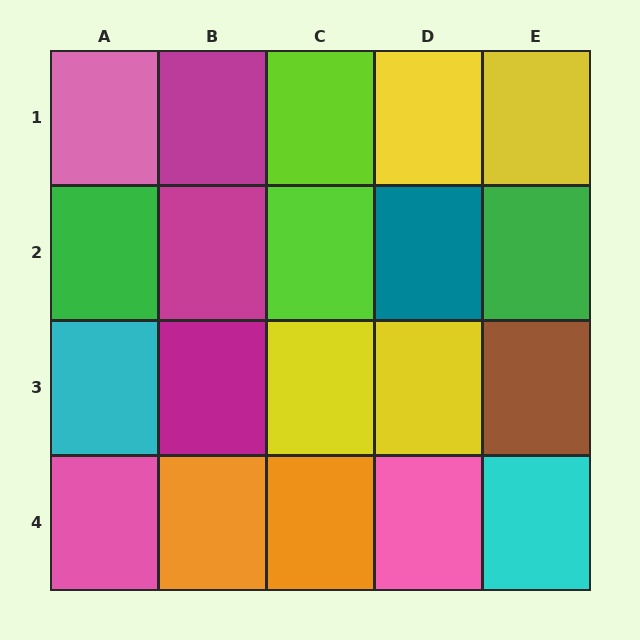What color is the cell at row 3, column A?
Cyan.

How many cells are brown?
1 cell is brown.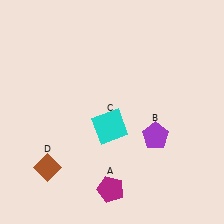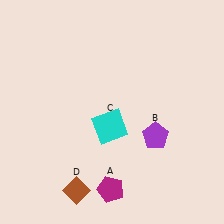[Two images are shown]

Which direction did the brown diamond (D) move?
The brown diamond (D) moved right.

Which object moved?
The brown diamond (D) moved right.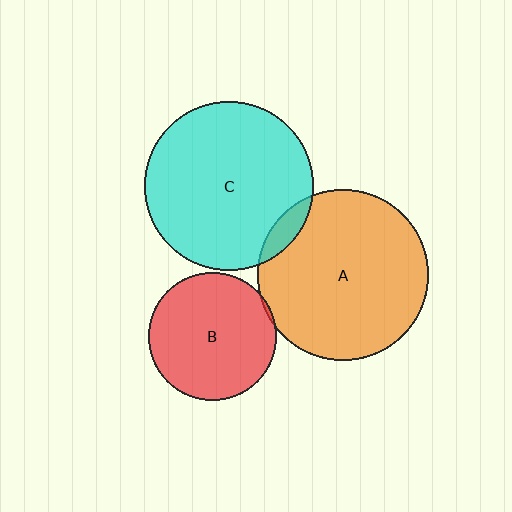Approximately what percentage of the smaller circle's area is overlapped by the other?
Approximately 5%.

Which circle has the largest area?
Circle A (orange).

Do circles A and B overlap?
Yes.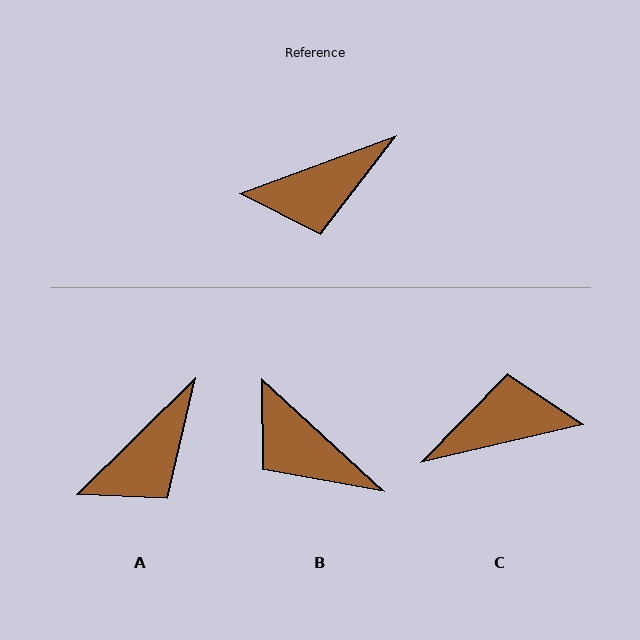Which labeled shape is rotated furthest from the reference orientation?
C, about 173 degrees away.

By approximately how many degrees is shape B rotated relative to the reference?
Approximately 63 degrees clockwise.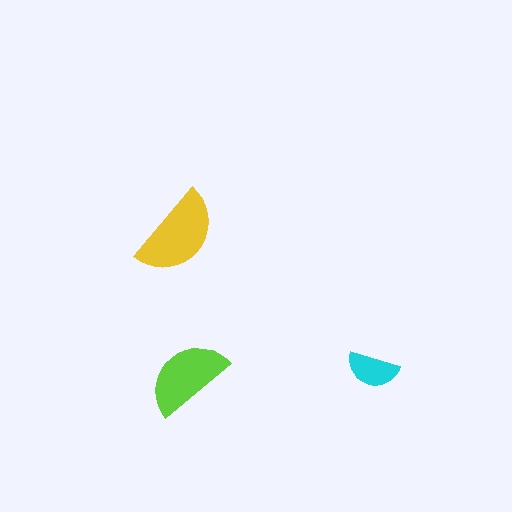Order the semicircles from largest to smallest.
the yellow one, the lime one, the cyan one.